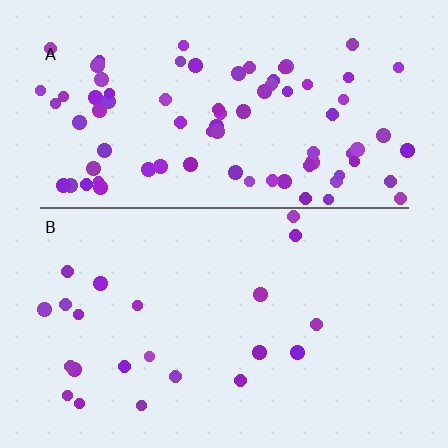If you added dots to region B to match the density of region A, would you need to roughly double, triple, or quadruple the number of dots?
Approximately quadruple.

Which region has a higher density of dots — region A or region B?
A (the top).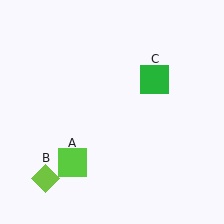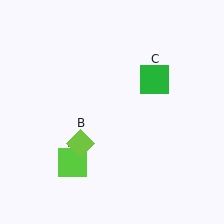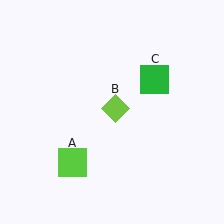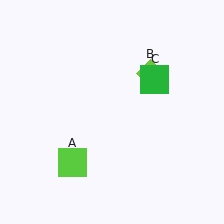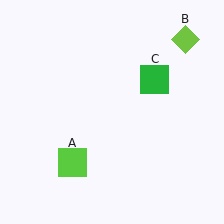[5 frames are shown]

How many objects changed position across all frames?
1 object changed position: lime diamond (object B).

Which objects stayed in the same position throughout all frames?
Lime square (object A) and green square (object C) remained stationary.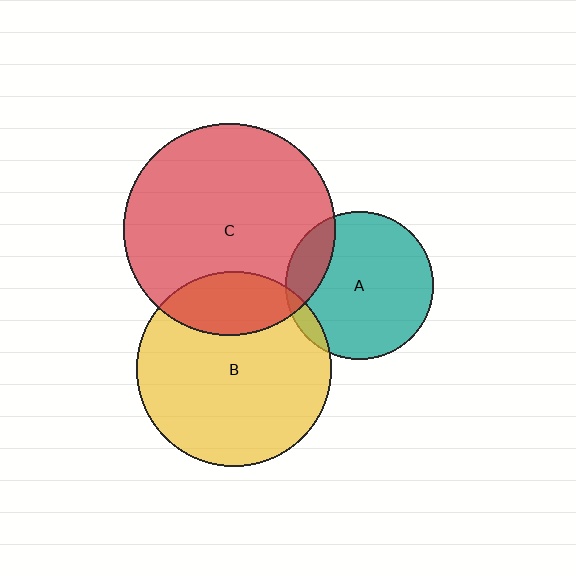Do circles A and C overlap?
Yes.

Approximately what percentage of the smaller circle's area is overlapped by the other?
Approximately 15%.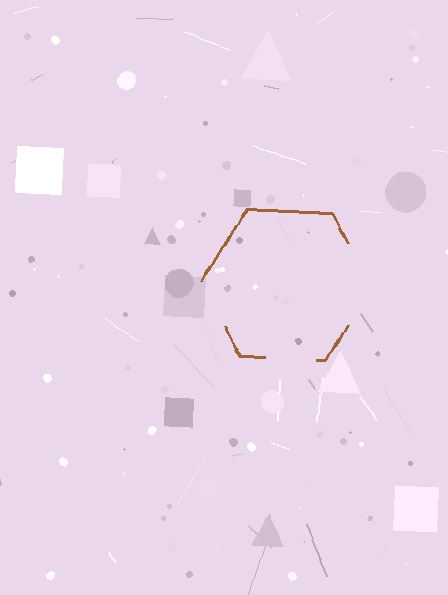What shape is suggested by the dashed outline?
The dashed outline suggests a hexagon.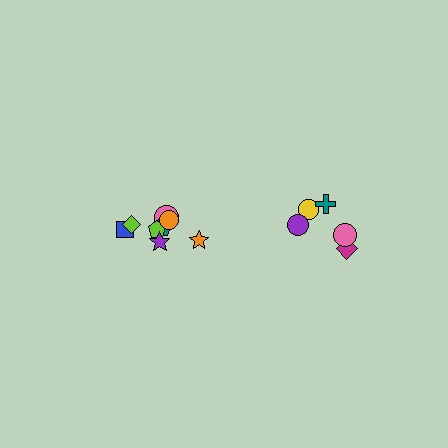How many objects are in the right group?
There are 5 objects.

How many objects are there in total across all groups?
There are 13 objects.